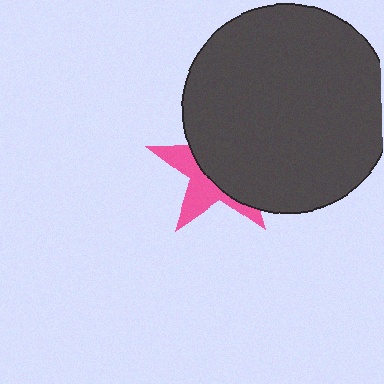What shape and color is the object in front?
The object in front is a dark gray circle.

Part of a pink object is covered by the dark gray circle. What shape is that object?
It is a star.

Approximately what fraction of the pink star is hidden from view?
Roughly 62% of the pink star is hidden behind the dark gray circle.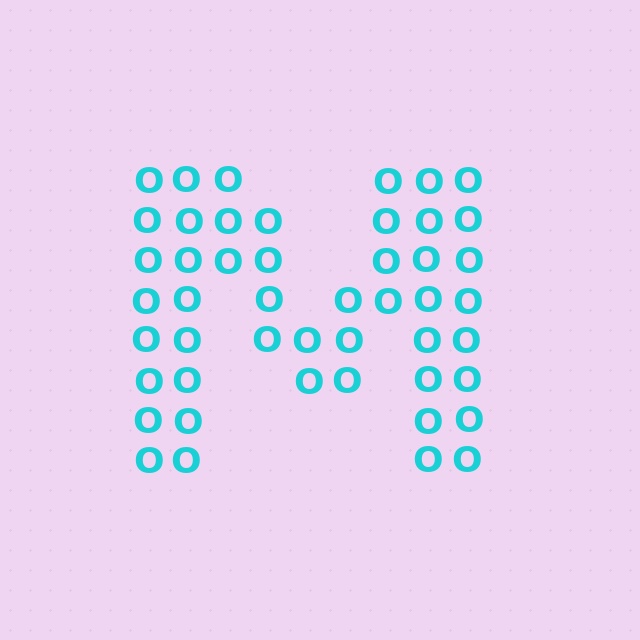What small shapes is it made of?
It is made of small letter O's.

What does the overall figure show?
The overall figure shows the letter M.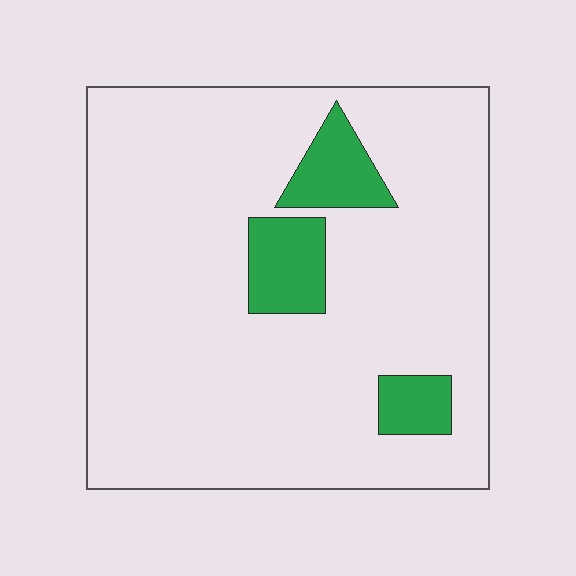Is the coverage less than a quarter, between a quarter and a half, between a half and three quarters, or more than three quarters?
Less than a quarter.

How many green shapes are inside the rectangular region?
3.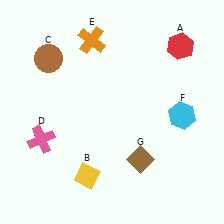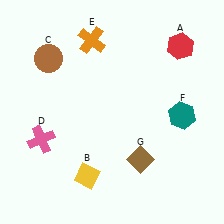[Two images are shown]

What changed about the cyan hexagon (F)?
In Image 1, F is cyan. In Image 2, it changed to teal.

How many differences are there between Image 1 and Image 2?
There is 1 difference between the two images.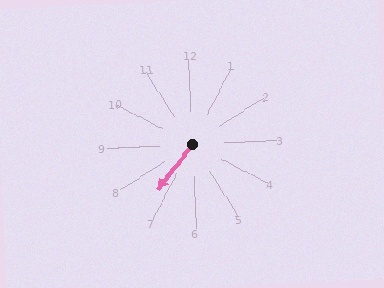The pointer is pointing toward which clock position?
Roughly 7 o'clock.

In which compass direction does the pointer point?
Southwest.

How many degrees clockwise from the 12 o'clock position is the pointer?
Approximately 220 degrees.